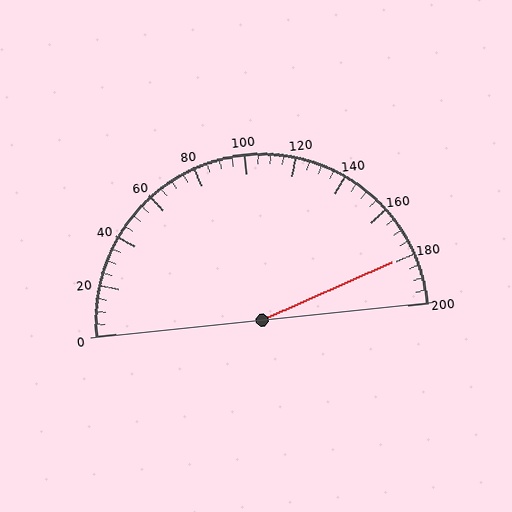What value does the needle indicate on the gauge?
The needle indicates approximately 180.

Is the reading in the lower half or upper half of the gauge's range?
The reading is in the upper half of the range (0 to 200).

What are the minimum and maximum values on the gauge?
The gauge ranges from 0 to 200.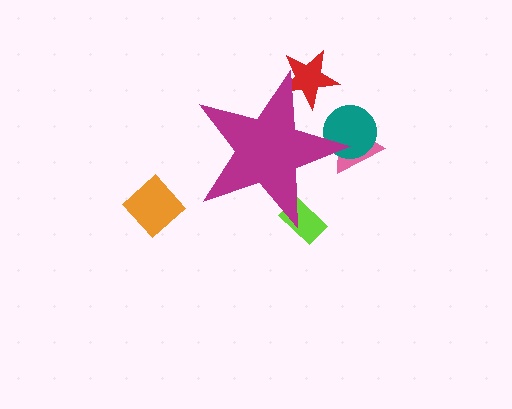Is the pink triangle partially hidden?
Yes, the pink triangle is partially hidden behind the magenta star.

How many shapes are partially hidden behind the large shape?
4 shapes are partially hidden.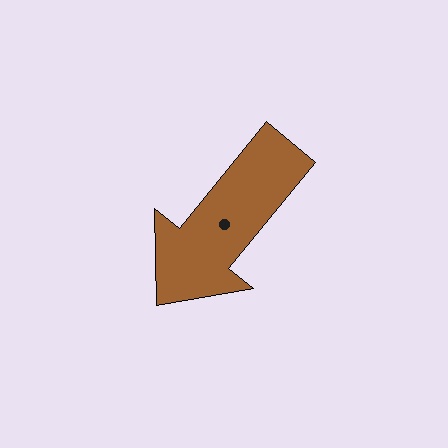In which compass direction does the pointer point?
Southwest.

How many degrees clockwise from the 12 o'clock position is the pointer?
Approximately 219 degrees.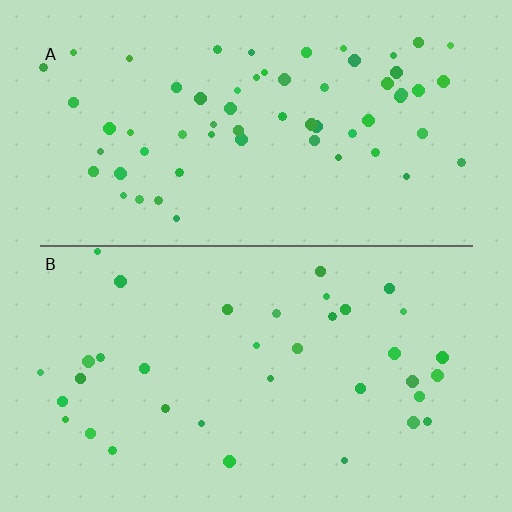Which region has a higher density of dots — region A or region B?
A (the top).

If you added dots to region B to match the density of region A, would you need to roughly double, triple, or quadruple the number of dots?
Approximately double.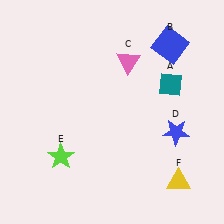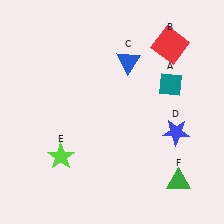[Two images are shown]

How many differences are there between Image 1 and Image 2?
There are 3 differences between the two images.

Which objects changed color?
B changed from blue to red. C changed from pink to blue. F changed from yellow to green.